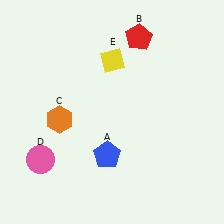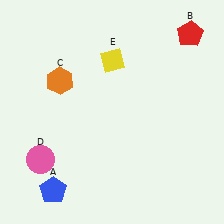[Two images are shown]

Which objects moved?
The objects that moved are: the blue pentagon (A), the red pentagon (B), the orange hexagon (C).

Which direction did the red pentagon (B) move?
The red pentagon (B) moved right.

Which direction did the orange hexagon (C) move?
The orange hexagon (C) moved up.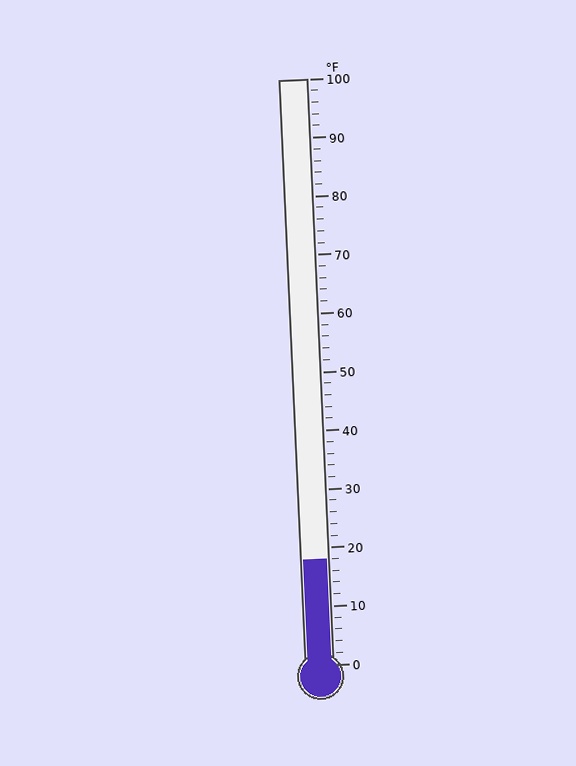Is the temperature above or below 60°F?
The temperature is below 60°F.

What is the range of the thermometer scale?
The thermometer scale ranges from 0°F to 100°F.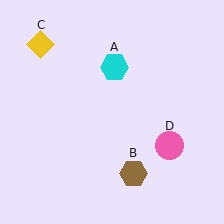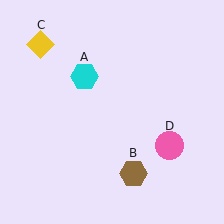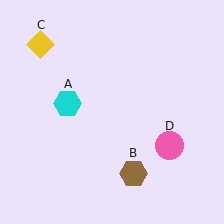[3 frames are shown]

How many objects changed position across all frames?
1 object changed position: cyan hexagon (object A).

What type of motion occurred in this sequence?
The cyan hexagon (object A) rotated counterclockwise around the center of the scene.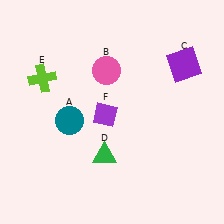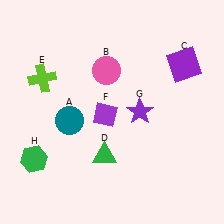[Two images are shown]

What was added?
A purple star (G), a green hexagon (H) were added in Image 2.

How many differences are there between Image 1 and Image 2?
There are 2 differences between the two images.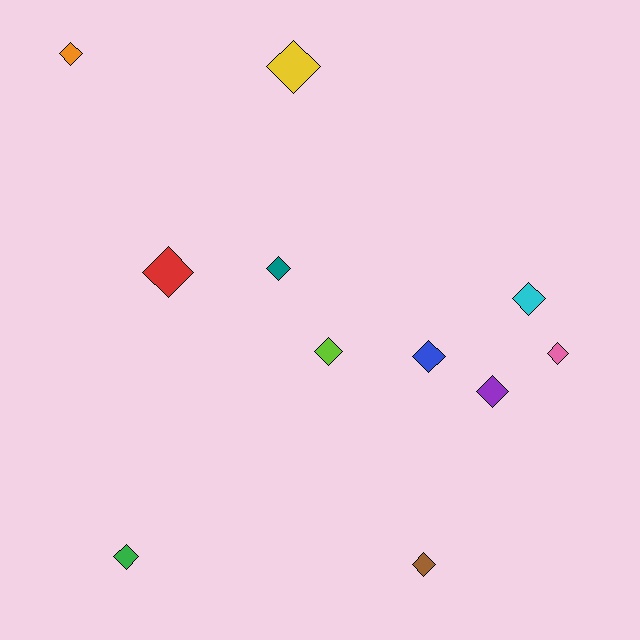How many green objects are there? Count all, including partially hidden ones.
There is 1 green object.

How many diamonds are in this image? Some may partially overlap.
There are 11 diamonds.